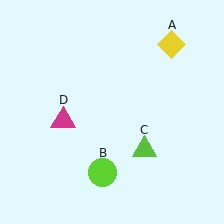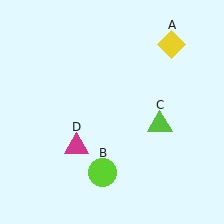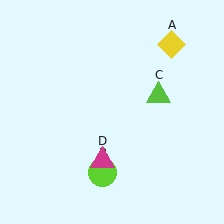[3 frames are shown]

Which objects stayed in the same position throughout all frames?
Yellow diamond (object A) and lime circle (object B) remained stationary.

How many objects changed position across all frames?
2 objects changed position: lime triangle (object C), magenta triangle (object D).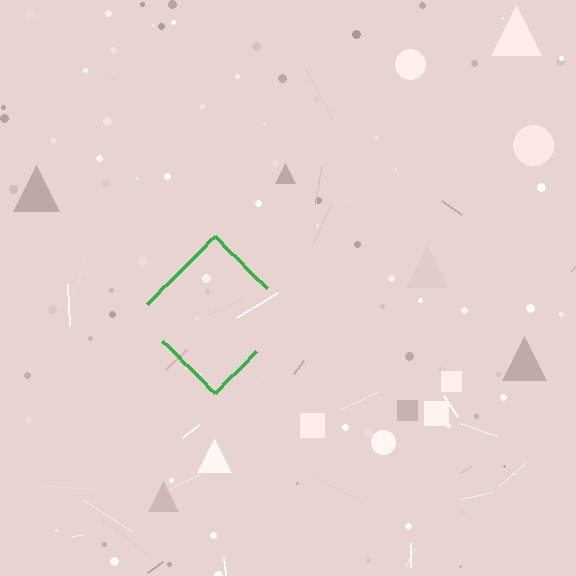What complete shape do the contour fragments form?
The contour fragments form a diamond.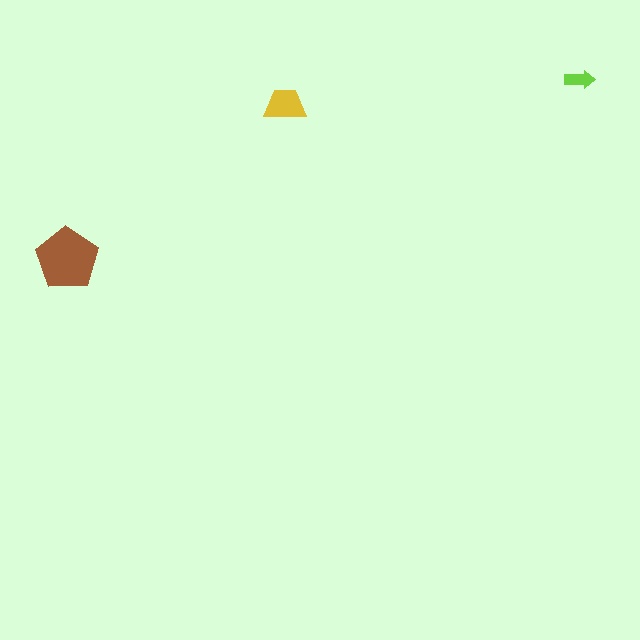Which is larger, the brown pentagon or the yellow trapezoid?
The brown pentagon.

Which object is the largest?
The brown pentagon.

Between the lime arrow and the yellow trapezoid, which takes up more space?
The yellow trapezoid.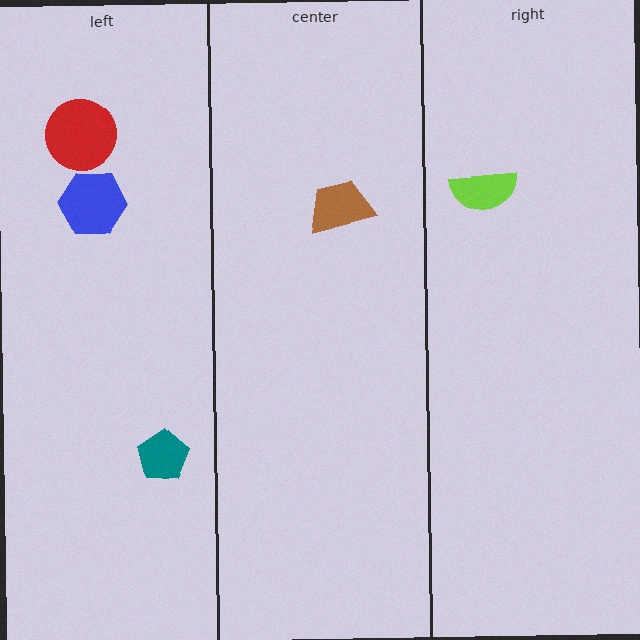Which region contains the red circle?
The left region.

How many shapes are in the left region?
3.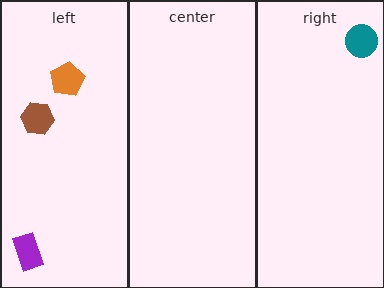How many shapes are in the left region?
3.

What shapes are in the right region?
The teal circle.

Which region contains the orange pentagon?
The left region.